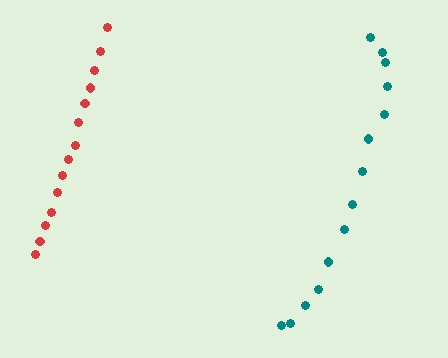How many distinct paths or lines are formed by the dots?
There are 2 distinct paths.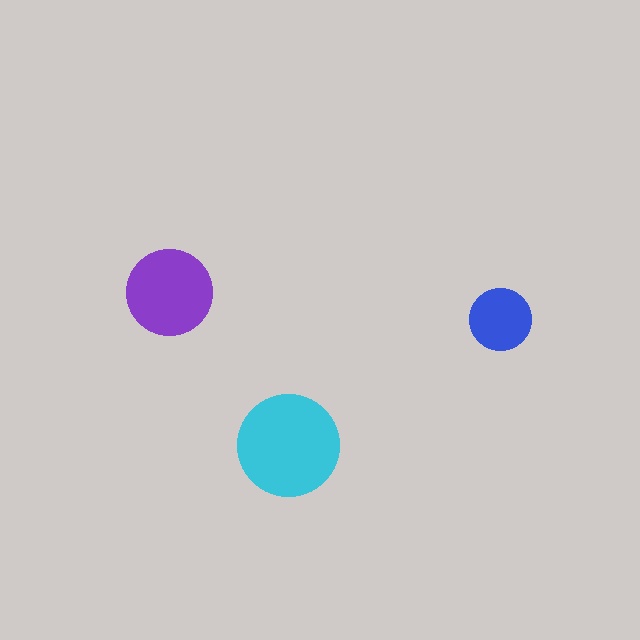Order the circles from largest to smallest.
the cyan one, the purple one, the blue one.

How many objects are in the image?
There are 3 objects in the image.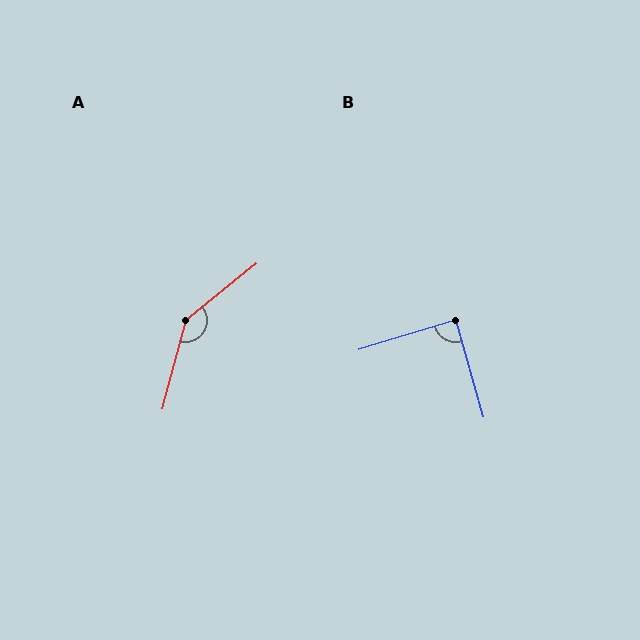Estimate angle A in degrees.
Approximately 143 degrees.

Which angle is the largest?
A, at approximately 143 degrees.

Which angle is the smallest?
B, at approximately 89 degrees.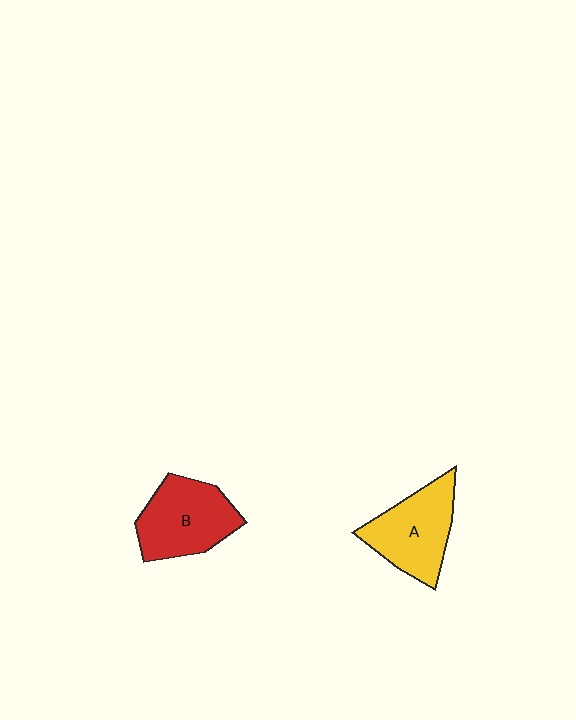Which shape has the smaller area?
Shape A (yellow).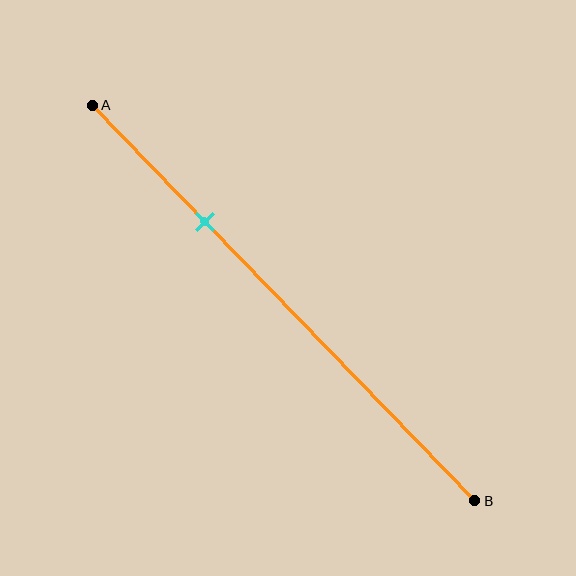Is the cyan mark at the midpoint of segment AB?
No, the mark is at about 30% from A, not at the 50% midpoint.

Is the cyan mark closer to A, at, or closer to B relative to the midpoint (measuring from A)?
The cyan mark is closer to point A than the midpoint of segment AB.